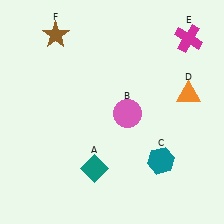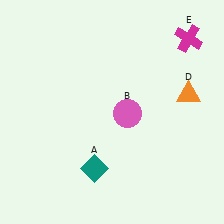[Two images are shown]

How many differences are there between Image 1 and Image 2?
There are 2 differences between the two images.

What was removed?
The teal hexagon (C), the brown star (F) were removed in Image 2.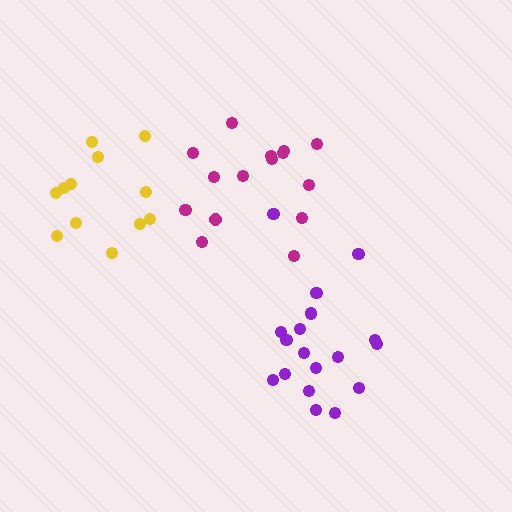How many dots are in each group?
Group 1: 18 dots, Group 2: 15 dots, Group 3: 12 dots (45 total).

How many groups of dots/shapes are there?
There are 3 groups.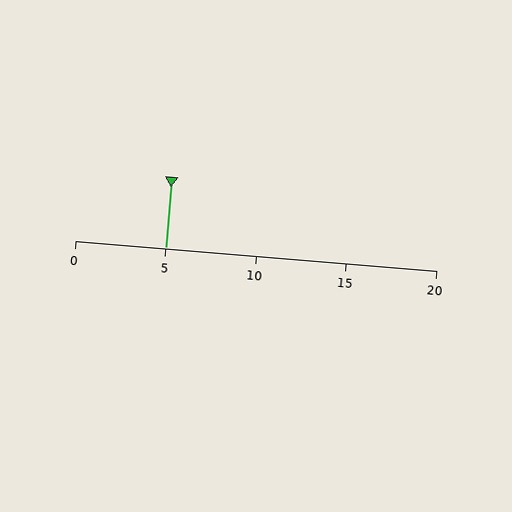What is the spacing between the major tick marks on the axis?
The major ticks are spaced 5 apart.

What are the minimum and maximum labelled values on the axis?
The axis runs from 0 to 20.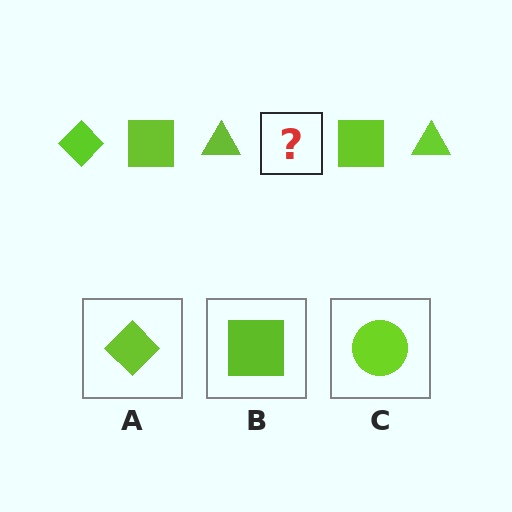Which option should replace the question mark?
Option A.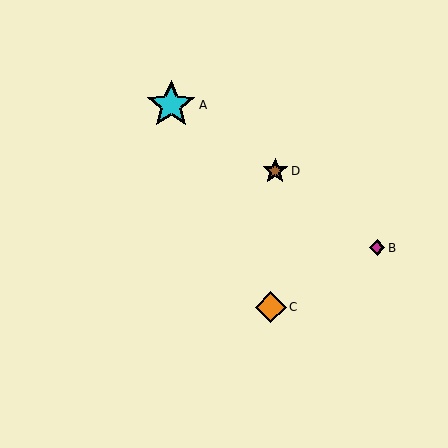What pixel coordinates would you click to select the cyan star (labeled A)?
Click at (171, 105) to select the cyan star A.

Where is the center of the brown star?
The center of the brown star is at (275, 171).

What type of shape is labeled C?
Shape C is an orange diamond.